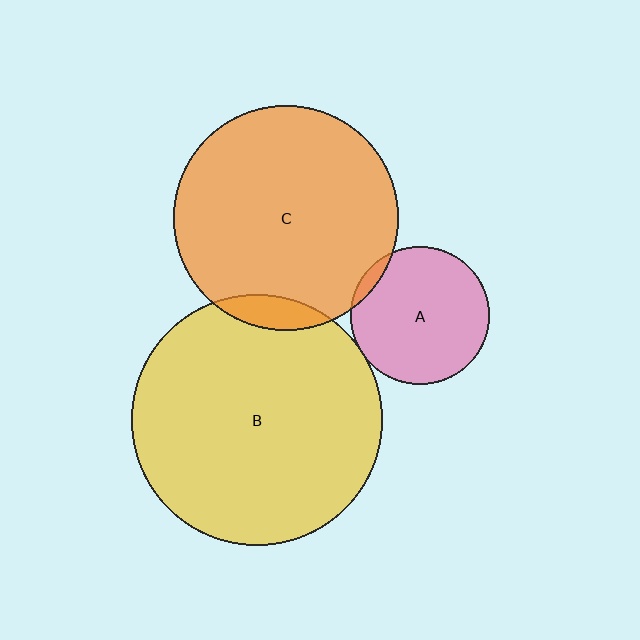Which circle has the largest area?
Circle B (yellow).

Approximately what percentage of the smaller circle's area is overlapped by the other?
Approximately 5%.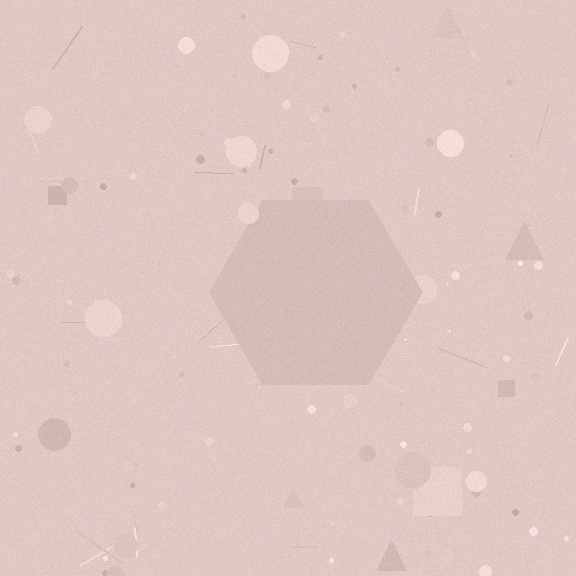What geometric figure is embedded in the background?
A hexagon is embedded in the background.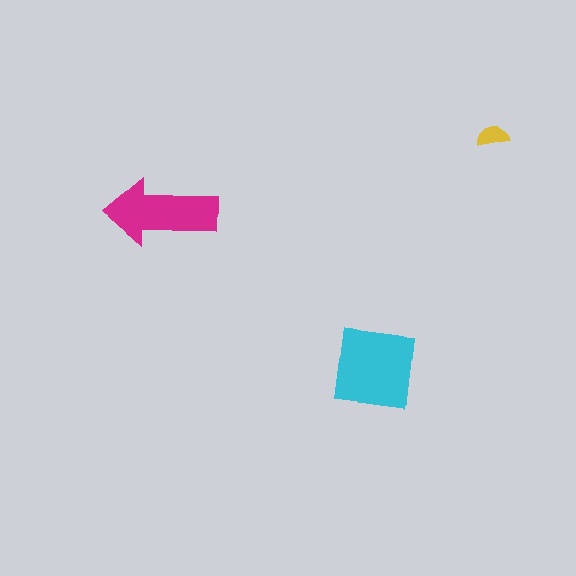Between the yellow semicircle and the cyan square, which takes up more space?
The cyan square.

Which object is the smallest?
The yellow semicircle.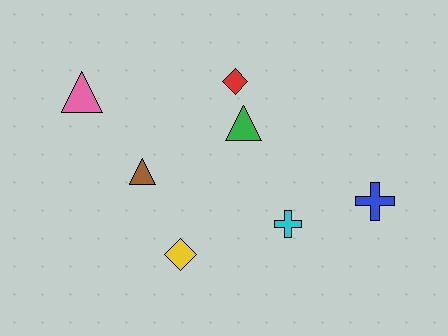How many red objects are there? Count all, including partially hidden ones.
There is 1 red object.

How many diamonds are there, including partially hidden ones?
There are 2 diamonds.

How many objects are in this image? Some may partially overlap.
There are 7 objects.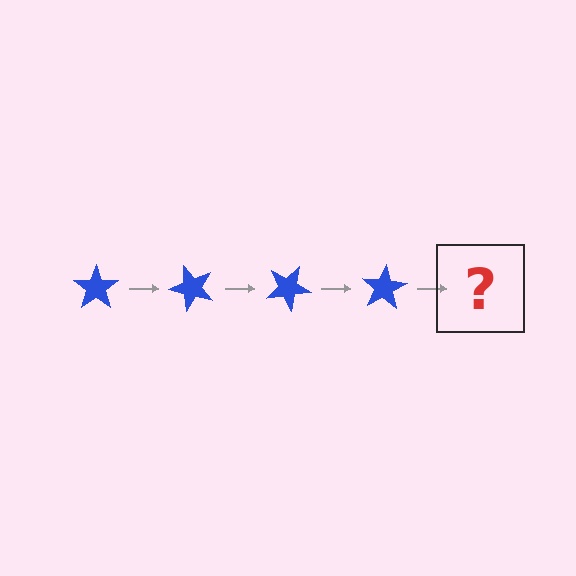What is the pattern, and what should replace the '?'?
The pattern is that the star rotates 50 degrees each step. The '?' should be a blue star rotated 200 degrees.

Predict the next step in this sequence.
The next step is a blue star rotated 200 degrees.